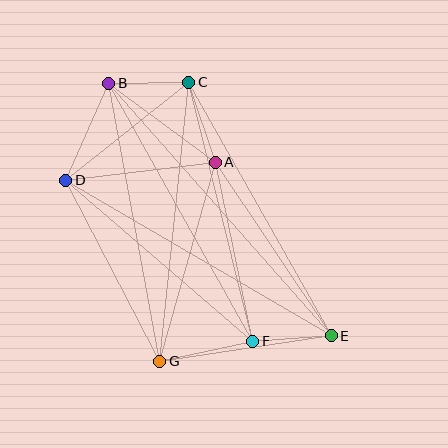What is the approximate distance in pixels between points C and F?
The distance between C and F is approximately 267 pixels.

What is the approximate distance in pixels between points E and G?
The distance between E and G is approximately 174 pixels.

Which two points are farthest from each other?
Points B and E are farthest from each other.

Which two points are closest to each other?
Points E and F are closest to each other.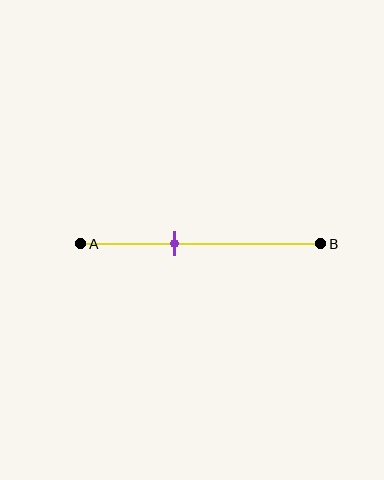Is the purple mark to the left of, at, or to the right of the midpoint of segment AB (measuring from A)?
The purple mark is to the left of the midpoint of segment AB.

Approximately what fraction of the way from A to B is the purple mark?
The purple mark is approximately 40% of the way from A to B.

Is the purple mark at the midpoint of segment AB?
No, the mark is at about 40% from A, not at the 50% midpoint.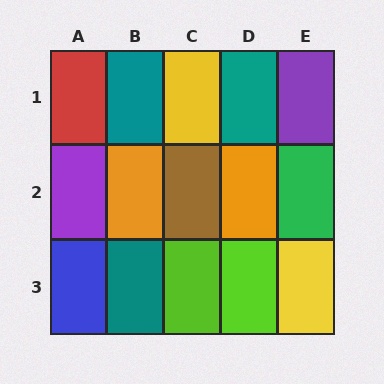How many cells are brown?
1 cell is brown.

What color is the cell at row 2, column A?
Purple.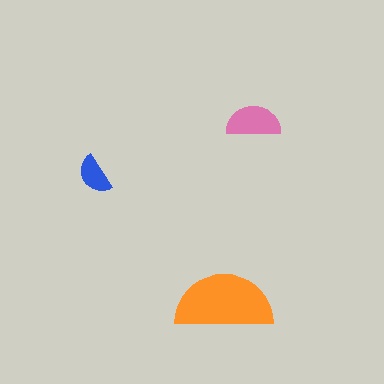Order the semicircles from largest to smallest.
the orange one, the pink one, the blue one.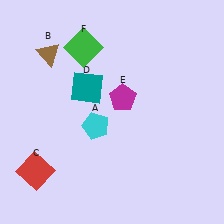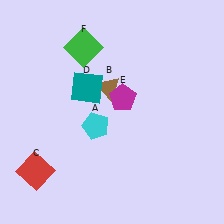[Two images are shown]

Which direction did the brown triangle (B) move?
The brown triangle (B) moved right.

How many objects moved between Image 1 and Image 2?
1 object moved between the two images.